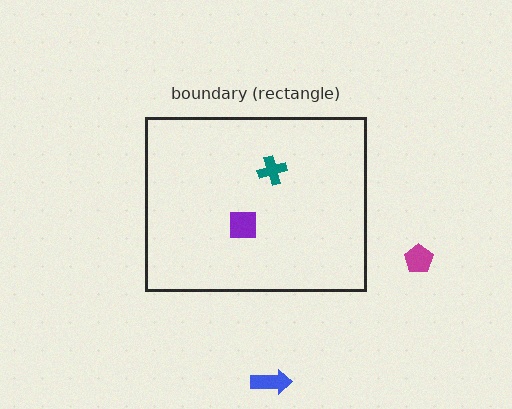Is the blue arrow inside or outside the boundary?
Outside.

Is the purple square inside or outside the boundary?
Inside.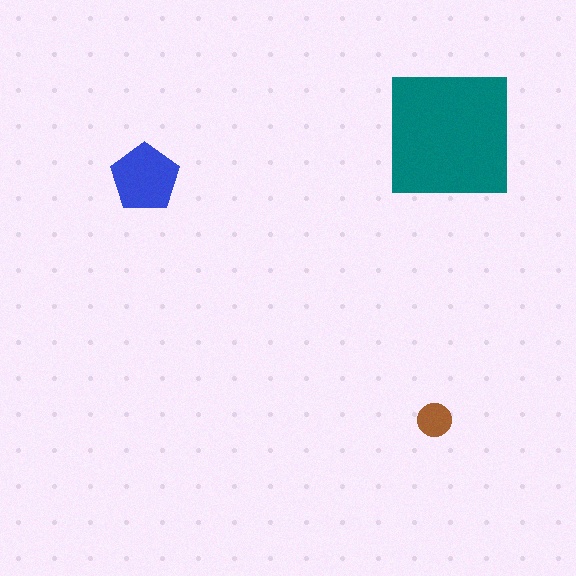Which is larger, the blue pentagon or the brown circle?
The blue pentagon.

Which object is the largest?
The teal square.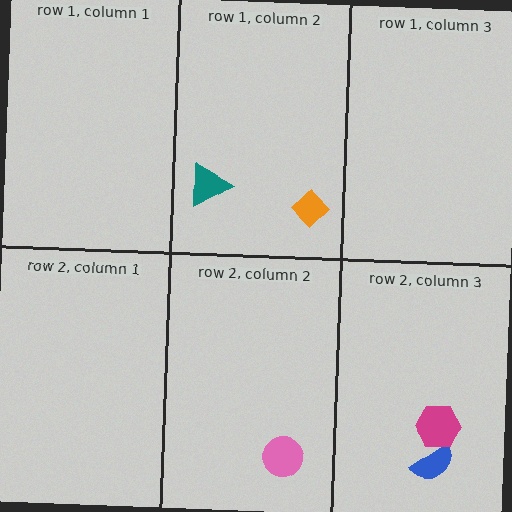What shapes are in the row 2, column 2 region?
The pink circle.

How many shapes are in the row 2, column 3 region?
2.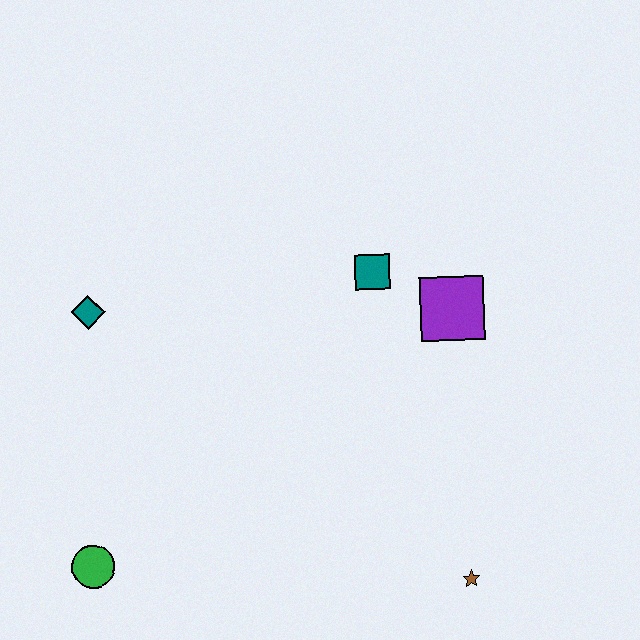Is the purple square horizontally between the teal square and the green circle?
No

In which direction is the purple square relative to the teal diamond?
The purple square is to the right of the teal diamond.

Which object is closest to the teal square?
The purple square is closest to the teal square.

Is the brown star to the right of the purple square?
Yes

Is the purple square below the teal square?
Yes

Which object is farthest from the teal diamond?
The brown star is farthest from the teal diamond.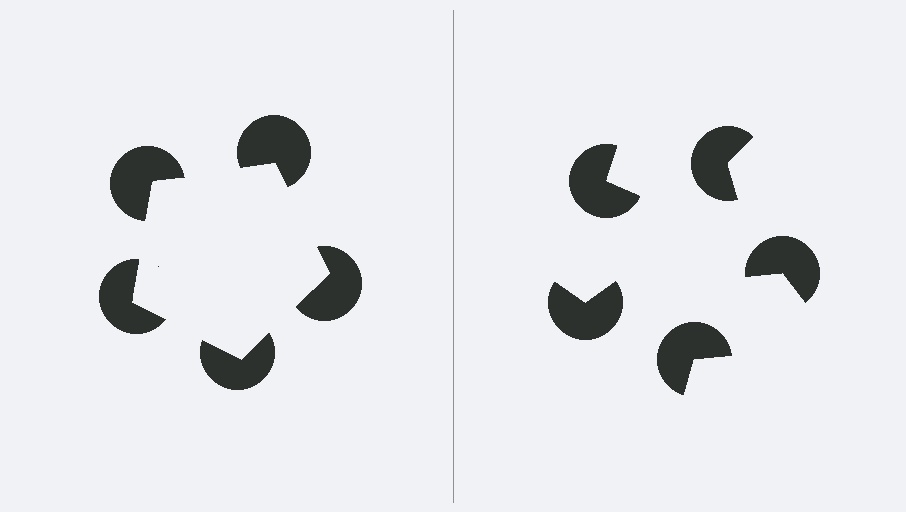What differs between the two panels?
The pac-man discs are positioned identically on both sides; only the wedge orientations differ. On the left they align to a pentagon; on the right they are misaligned.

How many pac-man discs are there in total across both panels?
10 — 5 on each side.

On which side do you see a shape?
An illusory pentagon appears on the left side. On the right side the wedge cuts are rotated, so no coherent shape forms.